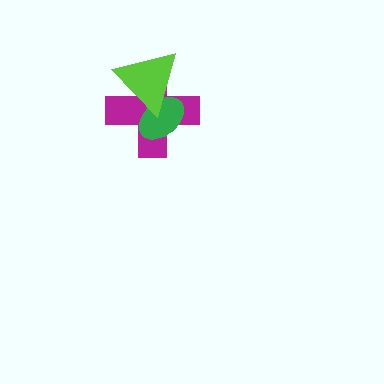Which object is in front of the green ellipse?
The lime triangle is in front of the green ellipse.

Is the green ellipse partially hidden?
Yes, it is partially covered by another shape.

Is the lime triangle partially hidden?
No, no other shape covers it.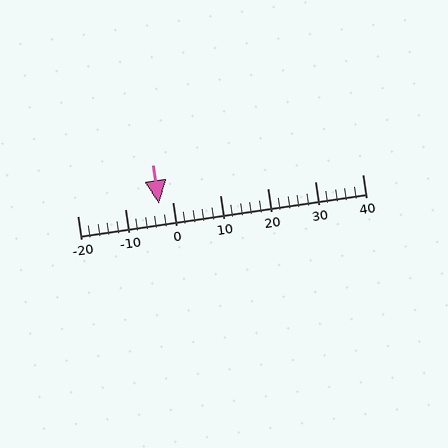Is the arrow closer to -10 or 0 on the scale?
The arrow is closer to 0.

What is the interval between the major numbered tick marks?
The major tick marks are spaced 10 units apart.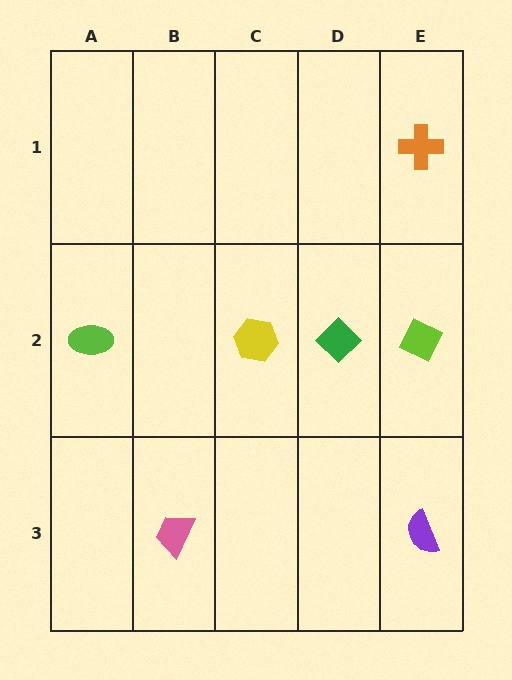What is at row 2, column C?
A yellow hexagon.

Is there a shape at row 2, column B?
No, that cell is empty.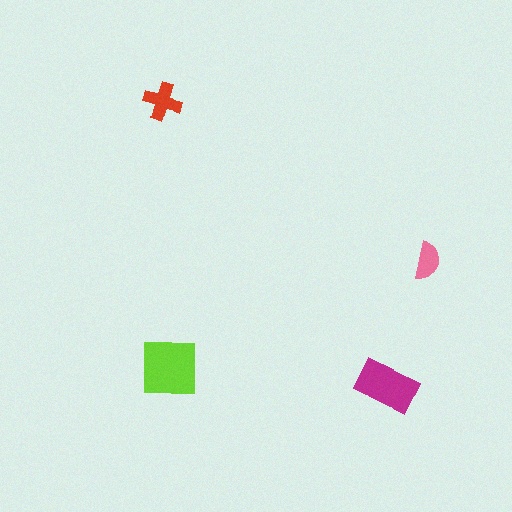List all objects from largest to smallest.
The lime square, the magenta rectangle, the red cross, the pink semicircle.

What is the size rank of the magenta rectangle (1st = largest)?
2nd.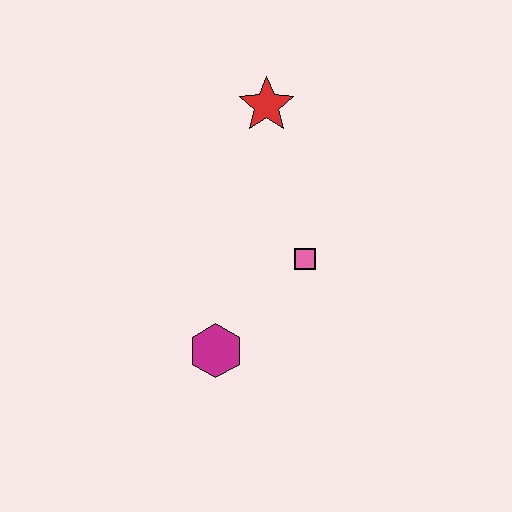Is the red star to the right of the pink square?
No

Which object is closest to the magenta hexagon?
The pink square is closest to the magenta hexagon.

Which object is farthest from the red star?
The magenta hexagon is farthest from the red star.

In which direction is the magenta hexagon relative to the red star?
The magenta hexagon is below the red star.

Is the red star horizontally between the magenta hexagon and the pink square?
Yes